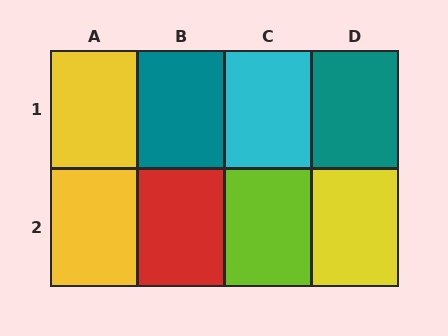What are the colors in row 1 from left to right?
Yellow, teal, cyan, teal.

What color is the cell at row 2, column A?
Yellow.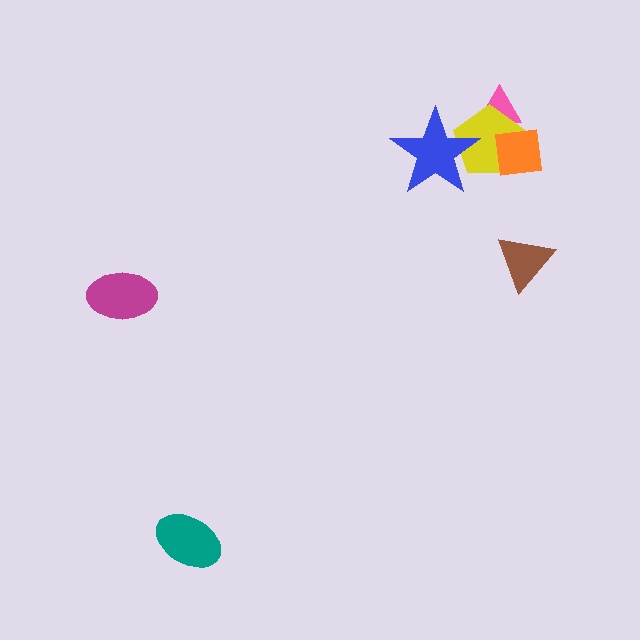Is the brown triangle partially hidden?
No, no other shape covers it.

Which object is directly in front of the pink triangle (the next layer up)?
The yellow pentagon is directly in front of the pink triangle.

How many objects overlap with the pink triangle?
2 objects overlap with the pink triangle.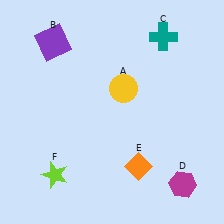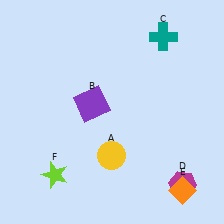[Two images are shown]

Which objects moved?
The objects that moved are: the yellow circle (A), the purple square (B), the orange diamond (E).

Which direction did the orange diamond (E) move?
The orange diamond (E) moved right.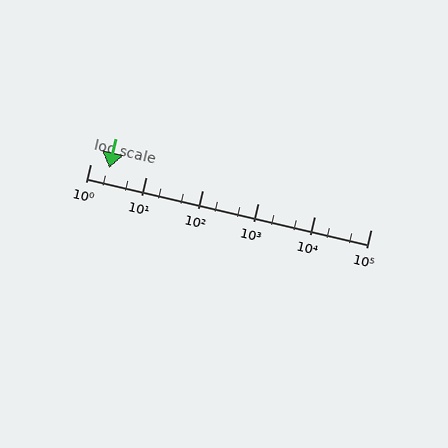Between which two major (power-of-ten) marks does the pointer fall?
The pointer is between 1 and 10.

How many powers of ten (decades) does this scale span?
The scale spans 5 decades, from 1 to 100000.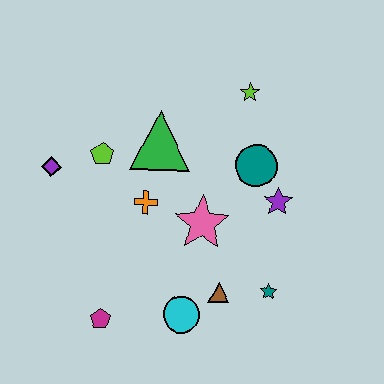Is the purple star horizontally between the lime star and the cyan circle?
No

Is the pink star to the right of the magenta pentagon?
Yes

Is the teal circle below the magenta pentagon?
No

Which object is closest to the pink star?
The orange cross is closest to the pink star.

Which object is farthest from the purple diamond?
The teal star is farthest from the purple diamond.